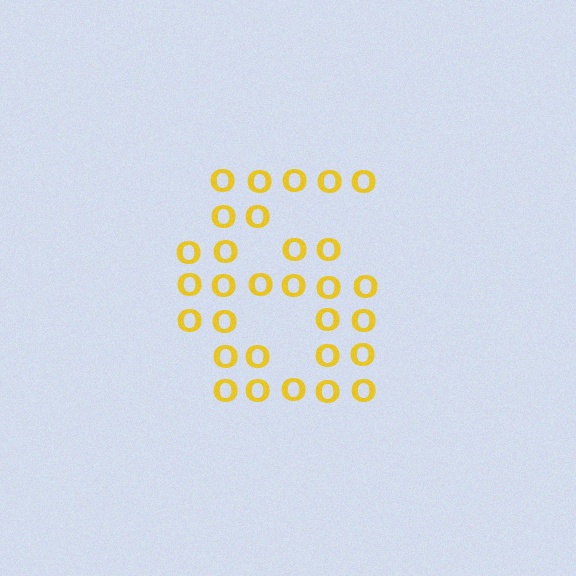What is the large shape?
The large shape is the digit 6.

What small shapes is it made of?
It is made of small letter O's.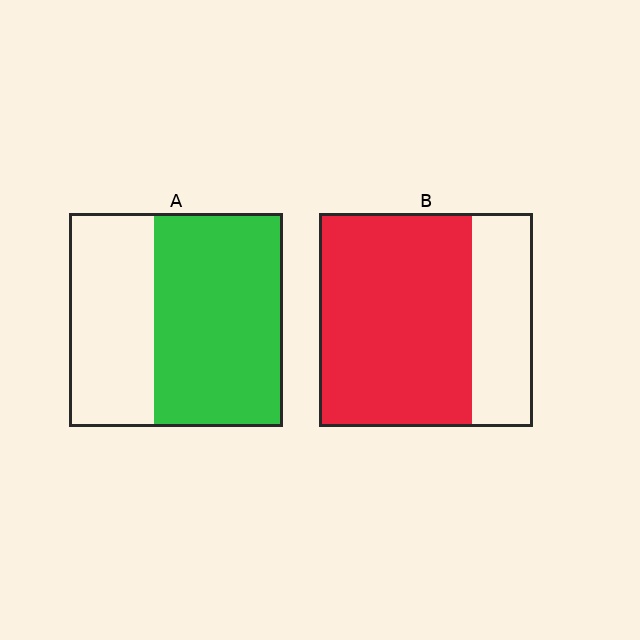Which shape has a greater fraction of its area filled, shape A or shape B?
Shape B.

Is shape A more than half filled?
Yes.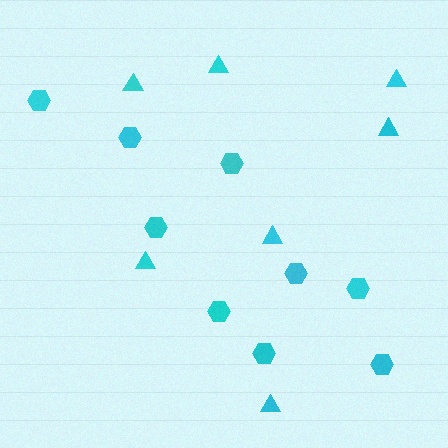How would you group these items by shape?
There are 2 groups: one group of hexagons (9) and one group of triangles (7).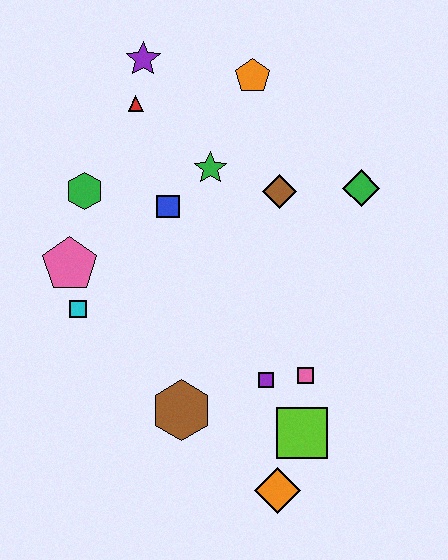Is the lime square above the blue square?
No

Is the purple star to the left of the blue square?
Yes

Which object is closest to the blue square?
The green star is closest to the blue square.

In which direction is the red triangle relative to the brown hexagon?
The red triangle is above the brown hexagon.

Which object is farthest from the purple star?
The orange diamond is farthest from the purple star.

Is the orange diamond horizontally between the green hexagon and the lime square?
Yes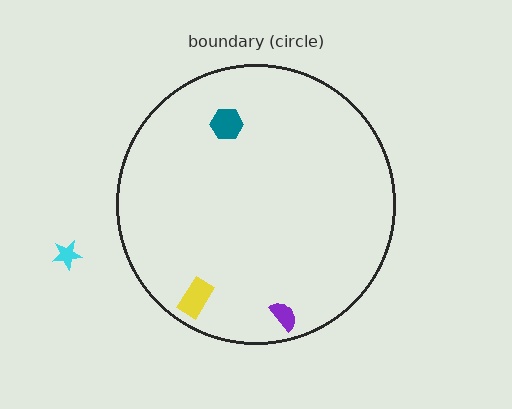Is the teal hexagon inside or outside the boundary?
Inside.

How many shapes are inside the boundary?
3 inside, 1 outside.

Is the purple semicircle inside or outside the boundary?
Inside.